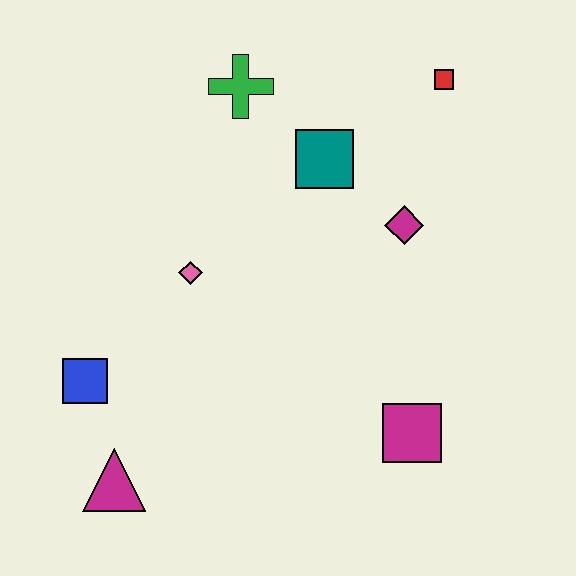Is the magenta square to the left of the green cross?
No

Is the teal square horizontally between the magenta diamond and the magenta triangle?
Yes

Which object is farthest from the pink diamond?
The red square is farthest from the pink diamond.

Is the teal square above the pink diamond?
Yes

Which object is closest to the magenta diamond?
The teal square is closest to the magenta diamond.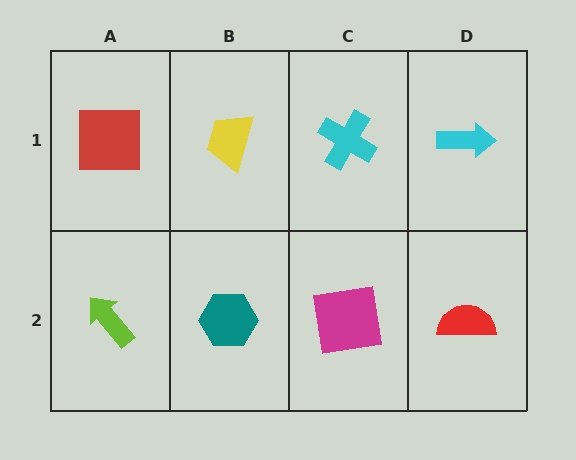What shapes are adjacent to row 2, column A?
A red square (row 1, column A), a teal hexagon (row 2, column B).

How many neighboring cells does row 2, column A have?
2.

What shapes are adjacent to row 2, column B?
A yellow trapezoid (row 1, column B), a lime arrow (row 2, column A), a magenta square (row 2, column C).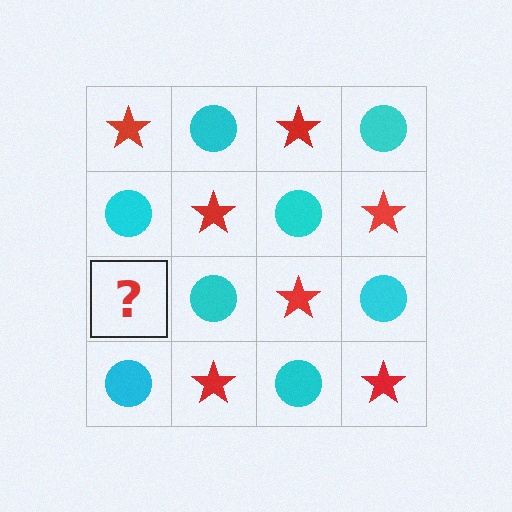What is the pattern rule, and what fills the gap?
The rule is that it alternates red star and cyan circle in a checkerboard pattern. The gap should be filled with a red star.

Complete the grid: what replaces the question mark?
The question mark should be replaced with a red star.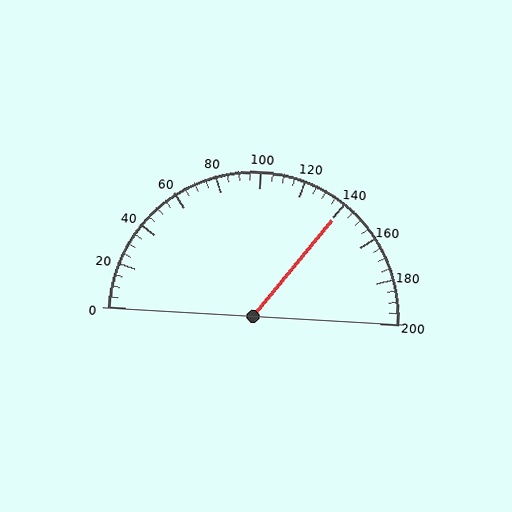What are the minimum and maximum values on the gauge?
The gauge ranges from 0 to 200.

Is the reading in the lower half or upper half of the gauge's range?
The reading is in the upper half of the range (0 to 200).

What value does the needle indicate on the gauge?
The needle indicates approximately 140.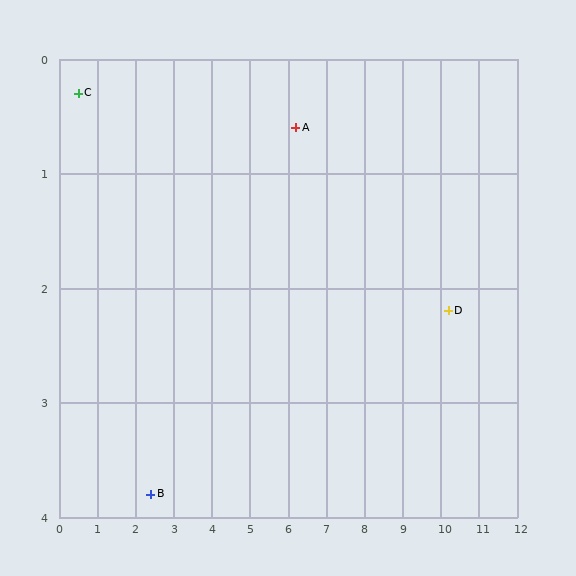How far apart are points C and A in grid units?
Points C and A are about 5.7 grid units apart.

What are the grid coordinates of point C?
Point C is at approximately (0.5, 0.3).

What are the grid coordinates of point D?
Point D is at approximately (10.2, 2.2).